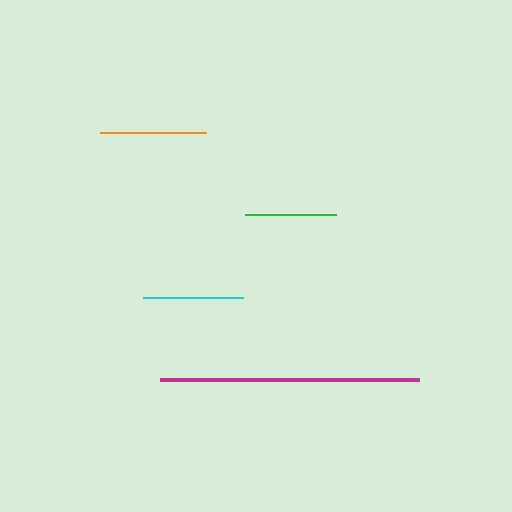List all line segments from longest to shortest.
From longest to shortest: magenta, orange, cyan, green.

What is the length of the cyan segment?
The cyan segment is approximately 100 pixels long.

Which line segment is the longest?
The magenta line is the longest at approximately 259 pixels.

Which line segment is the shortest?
The green line is the shortest at approximately 92 pixels.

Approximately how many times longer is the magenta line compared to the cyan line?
The magenta line is approximately 2.6 times the length of the cyan line.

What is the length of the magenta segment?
The magenta segment is approximately 259 pixels long.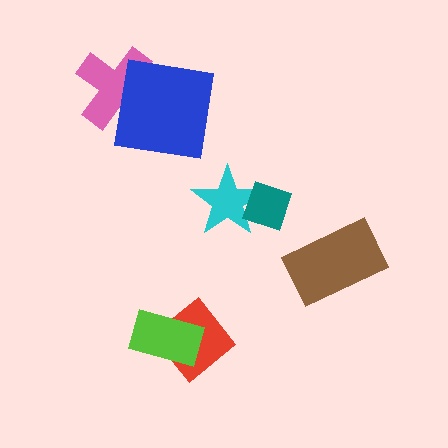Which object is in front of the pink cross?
The blue square is in front of the pink cross.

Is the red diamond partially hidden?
Yes, it is partially covered by another shape.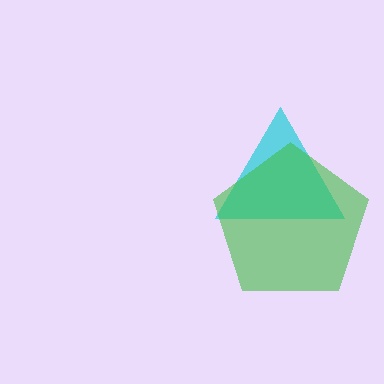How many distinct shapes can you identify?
There are 2 distinct shapes: a cyan triangle, a green pentagon.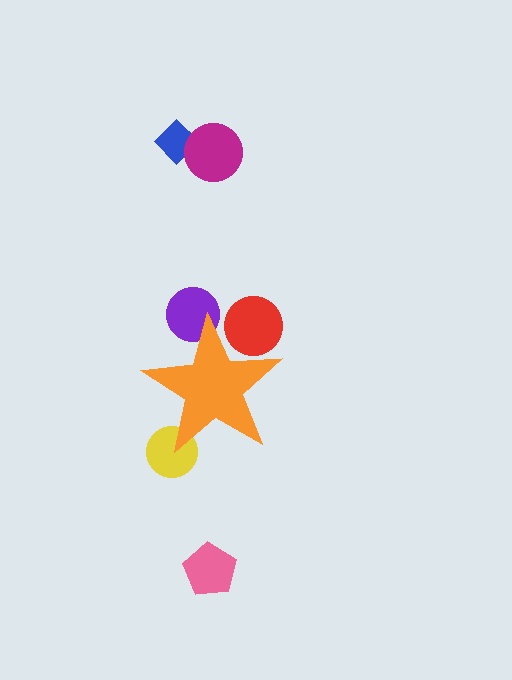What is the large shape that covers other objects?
An orange star.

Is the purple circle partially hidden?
Yes, the purple circle is partially hidden behind the orange star.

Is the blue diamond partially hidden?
No, the blue diamond is fully visible.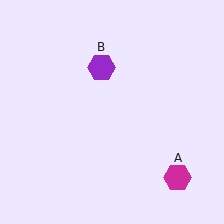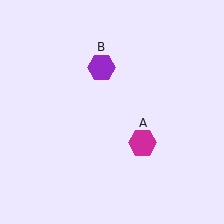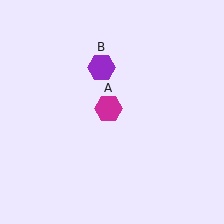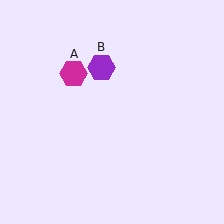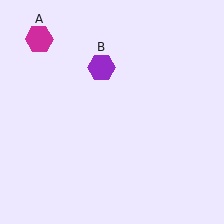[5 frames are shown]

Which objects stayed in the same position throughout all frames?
Purple hexagon (object B) remained stationary.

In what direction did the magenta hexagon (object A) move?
The magenta hexagon (object A) moved up and to the left.